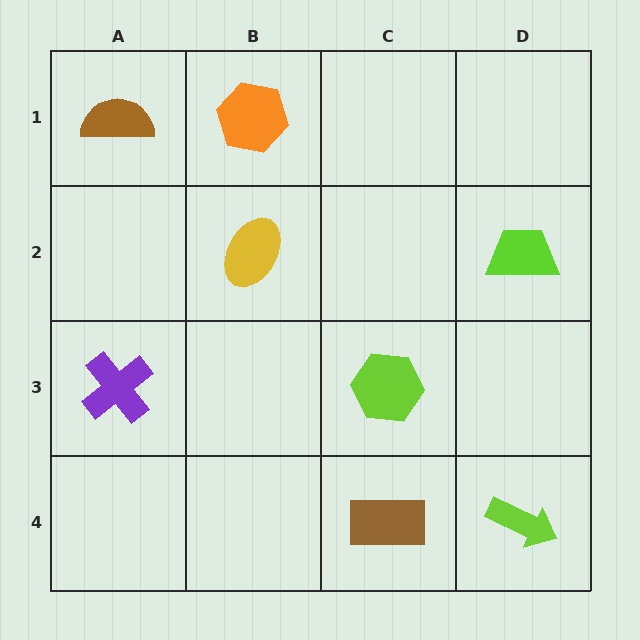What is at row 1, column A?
A brown semicircle.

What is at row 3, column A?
A purple cross.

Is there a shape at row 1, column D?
No, that cell is empty.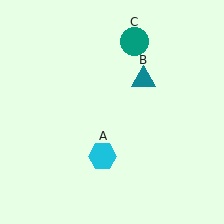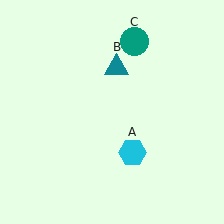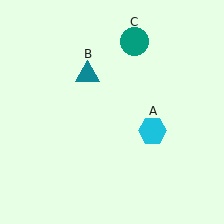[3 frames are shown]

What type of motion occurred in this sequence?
The cyan hexagon (object A), teal triangle (object B) rotated counterclockwise around the center of the scene.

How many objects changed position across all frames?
2 objects changed position: cyan hexagon (object A), teal triangle (object B).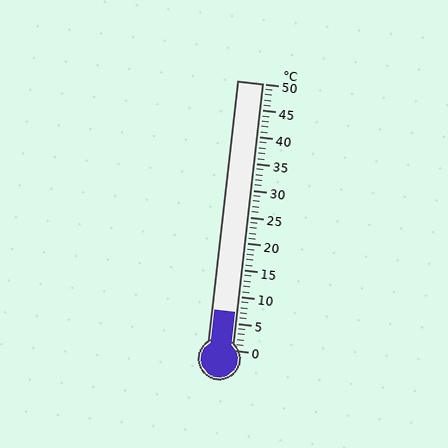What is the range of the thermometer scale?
The thermometer scale ranges from 0°C to 50°C.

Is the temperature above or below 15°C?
The temperature is below 15°C.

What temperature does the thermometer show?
The thermometer shows approximately 7°C.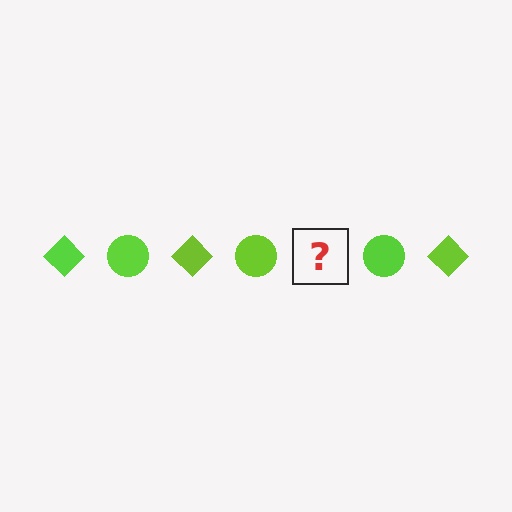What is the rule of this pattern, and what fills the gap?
The rule is that the pattern cycles through diamond, circle shapes in lime. The gap should be filled with a lime diamond.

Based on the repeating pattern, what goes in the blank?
The blank should be a lime diamond.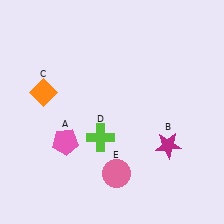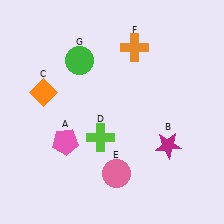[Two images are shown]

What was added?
An orange cross (F), a green circle (G) were added in Image 2.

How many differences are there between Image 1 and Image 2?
There are 2 differences between the two images.